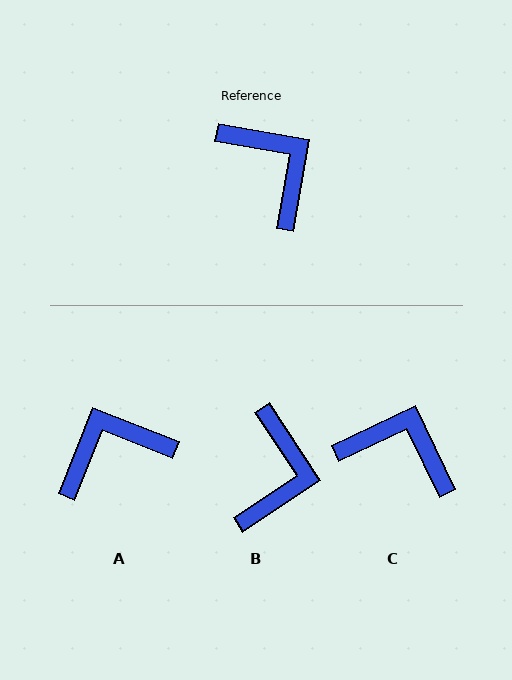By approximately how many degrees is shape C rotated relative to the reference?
Approximately 35 degrees counter-clockwise.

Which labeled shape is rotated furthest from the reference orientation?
A, about 78 degrees away.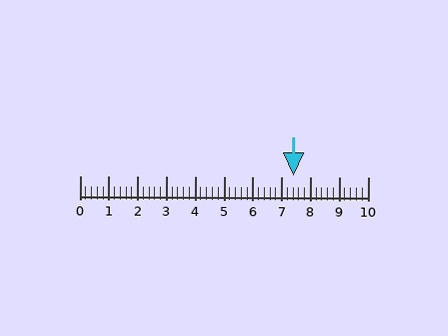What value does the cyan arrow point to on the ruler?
The cyan arrow points to approximately 7.4.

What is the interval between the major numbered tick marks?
The major tick marks are spaced 1 units apart.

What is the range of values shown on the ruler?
The ruler shows values from 0 to 10.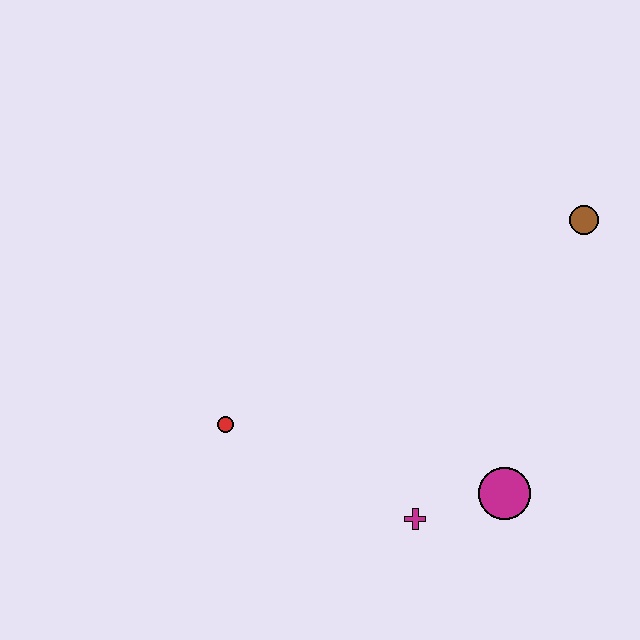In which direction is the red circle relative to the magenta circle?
The red circle is to the left of the magenta circle.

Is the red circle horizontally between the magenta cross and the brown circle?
No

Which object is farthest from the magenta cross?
The brown circle is farthest from the magenta cross.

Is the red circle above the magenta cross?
Yes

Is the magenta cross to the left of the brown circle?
Yes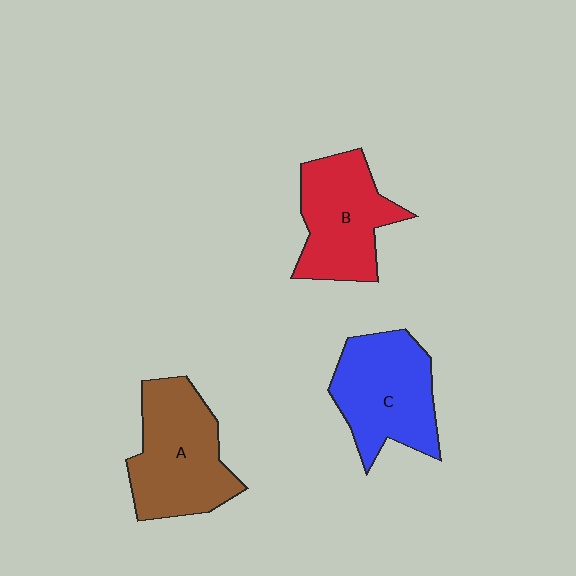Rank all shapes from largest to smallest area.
From largest to smallest: A (brown), C (blue), B (red).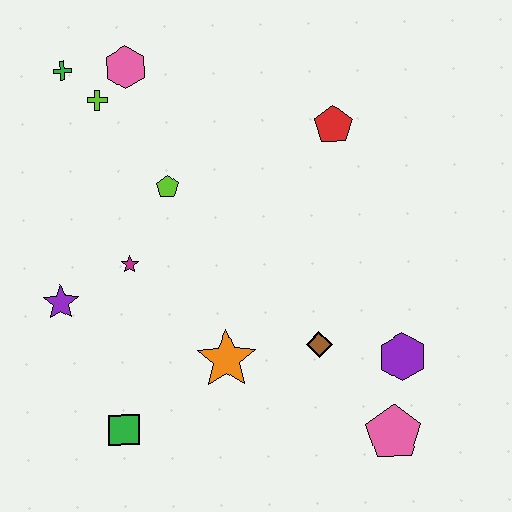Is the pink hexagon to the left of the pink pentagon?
Yes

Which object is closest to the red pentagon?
The lime pentagon is closest to the red pentagon.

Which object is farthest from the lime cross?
The pink pentagon is farthest from the lime cross.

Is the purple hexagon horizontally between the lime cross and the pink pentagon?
No